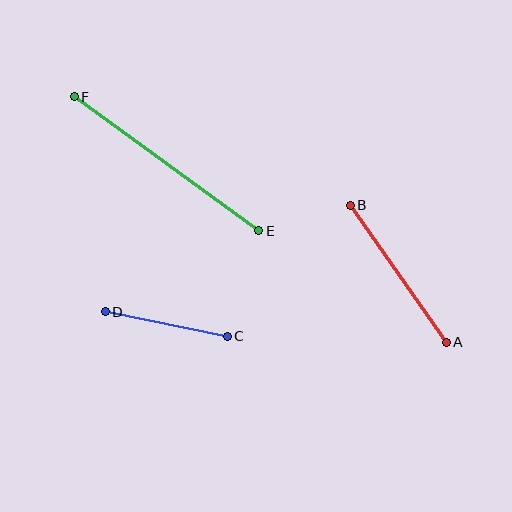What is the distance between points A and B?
The distance is approximately 167 pixels.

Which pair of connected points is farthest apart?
Points E and F are farthest apart.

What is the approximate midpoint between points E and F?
The midpoint is at approximately (167, 164) pixels.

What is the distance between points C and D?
The distance is approximately 125 pixels.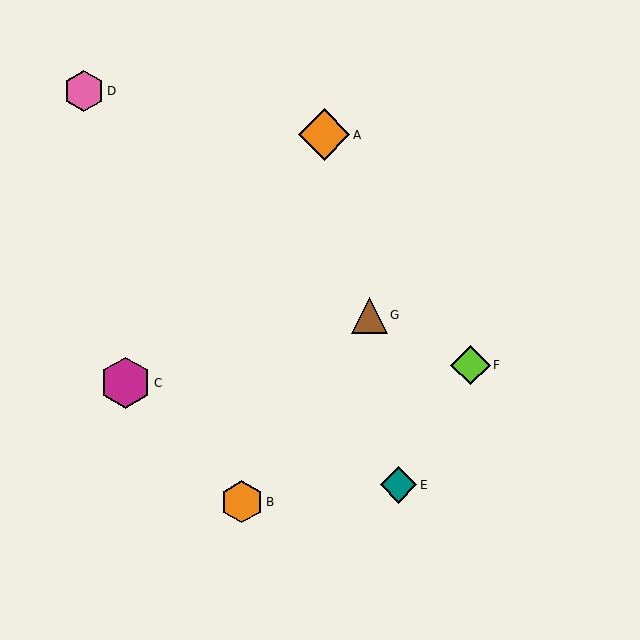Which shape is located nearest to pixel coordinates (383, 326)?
The brown triangle (labeled G) at (369, 315) is nearest to that location.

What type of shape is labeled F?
Shape F is a lime diamond.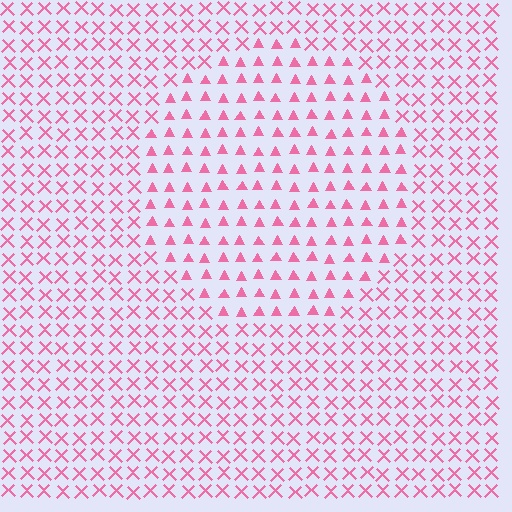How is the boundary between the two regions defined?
The boundary is defined by a change in element shape: triangles inside vs. X marks outside. All elements share the same color and spacing.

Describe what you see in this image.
The image is filled with small pink elements arranged in a uniform grid. A circle-shaped region contains triangles, while the surrounding area contains X marks. The boundary is defined purely by the change in element shape.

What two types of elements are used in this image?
The image uses triangles inside the circle region and X marks outside it.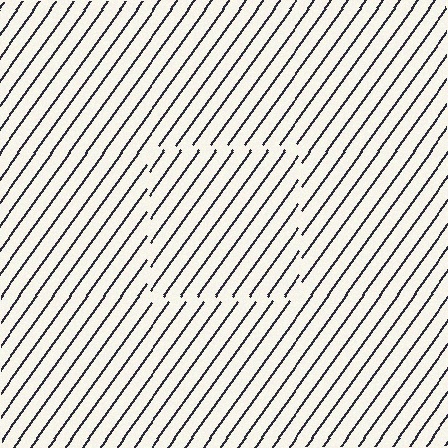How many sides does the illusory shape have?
4 sides — the line-ends trace a square.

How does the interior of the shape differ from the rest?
The interior of the shape contains the same grating, shifted by half a period — the contour is defined by the phase discontinuity where line-ends from the inner and outer gratings abut.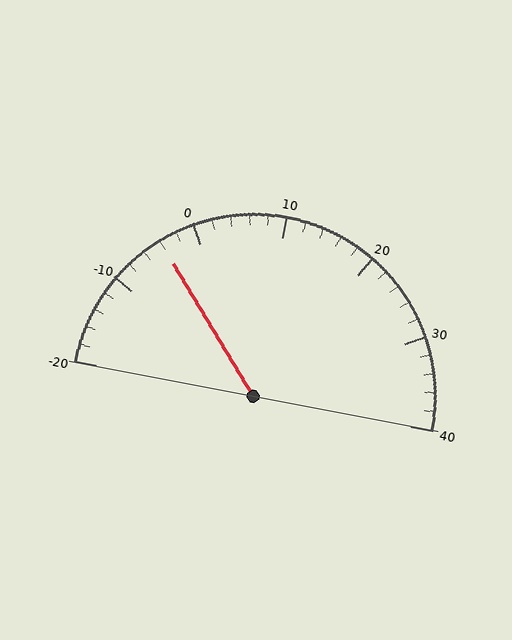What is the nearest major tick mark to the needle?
The nearest major tick mark is 0.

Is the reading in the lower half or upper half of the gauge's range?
The reading is in the lower half of the range (-20 to 40).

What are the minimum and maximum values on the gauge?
The gauge ranges from -20 to 40.